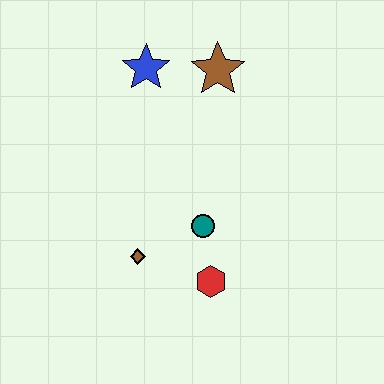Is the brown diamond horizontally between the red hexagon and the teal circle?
No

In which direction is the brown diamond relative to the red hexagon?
The brown diamond is to the left of the red hexagon.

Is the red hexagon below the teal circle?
Yes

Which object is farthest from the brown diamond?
The brown star is farthest from the brown diamond.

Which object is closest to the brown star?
The blue star is closest to the brown star.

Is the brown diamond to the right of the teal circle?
No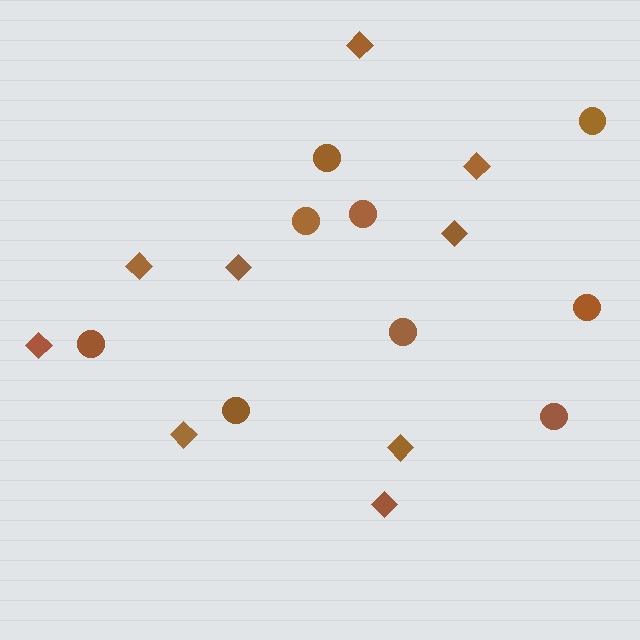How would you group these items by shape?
There are 2 groups: one group of diamonds (9) and one group of circles (9).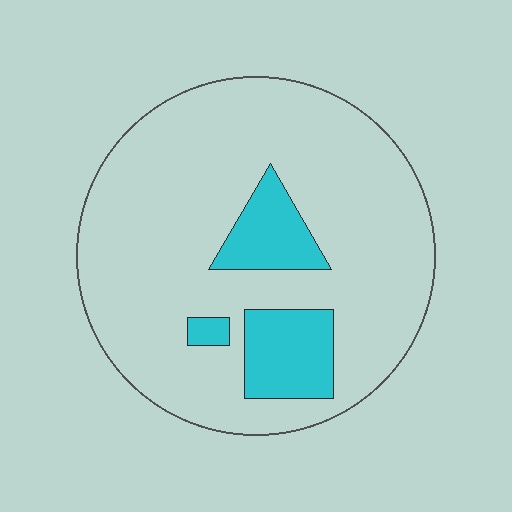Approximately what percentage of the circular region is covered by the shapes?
Approximately 15%.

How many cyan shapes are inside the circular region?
3.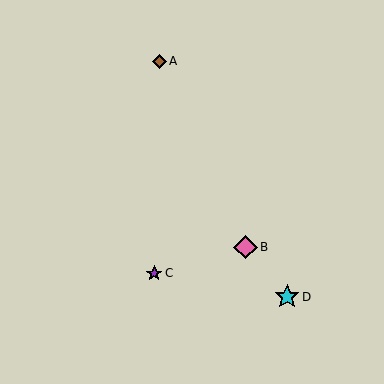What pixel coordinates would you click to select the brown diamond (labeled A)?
Click at (159, 61) to select the brown diamond A.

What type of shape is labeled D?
Shape D is a cyan star.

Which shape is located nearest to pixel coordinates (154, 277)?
The purple star (labeled C) at (154, 273) is nearest to that location.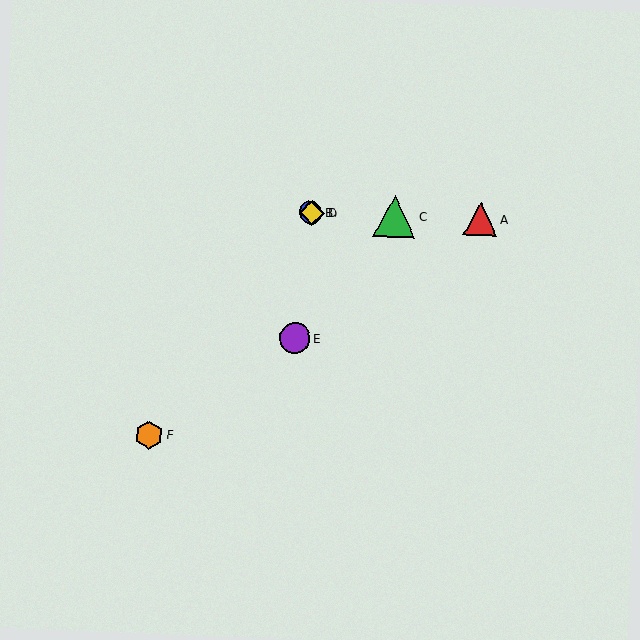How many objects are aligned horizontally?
4 objects (A, B, C, D) are aligned horizontally.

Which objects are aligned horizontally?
Objects A, B, C, D are aligned horizontally.